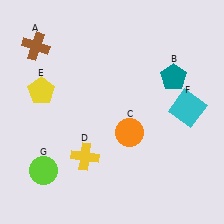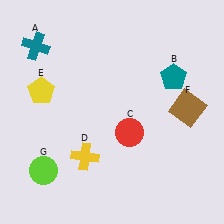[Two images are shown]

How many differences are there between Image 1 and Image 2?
There are 3 differences between the two images.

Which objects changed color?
A changed from brown to teal. C changed from orange to red. F changed from cyan to brown.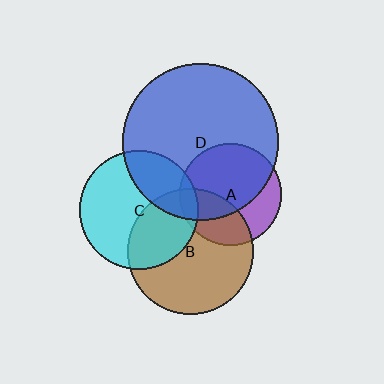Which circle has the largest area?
Circle D (blue).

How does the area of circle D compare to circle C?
Approximately 1.7 times.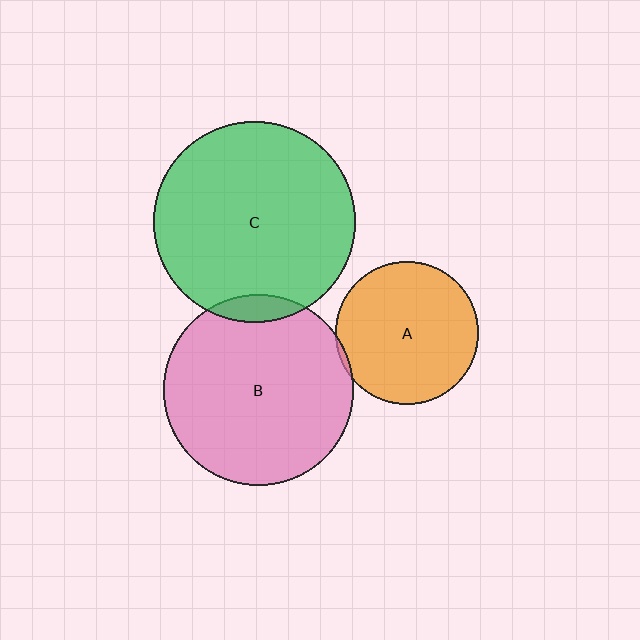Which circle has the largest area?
Circle C (green).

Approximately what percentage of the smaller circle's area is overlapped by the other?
Approximately 5%.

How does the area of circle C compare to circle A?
Approximately 2.0 times.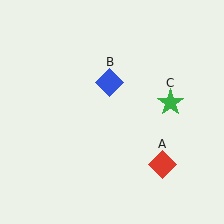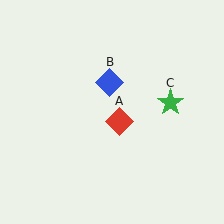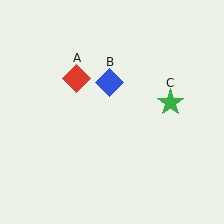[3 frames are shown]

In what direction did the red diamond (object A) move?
The red diamond (object A) moved up and to the left.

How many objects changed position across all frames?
1 object changed position: red diamond (object A).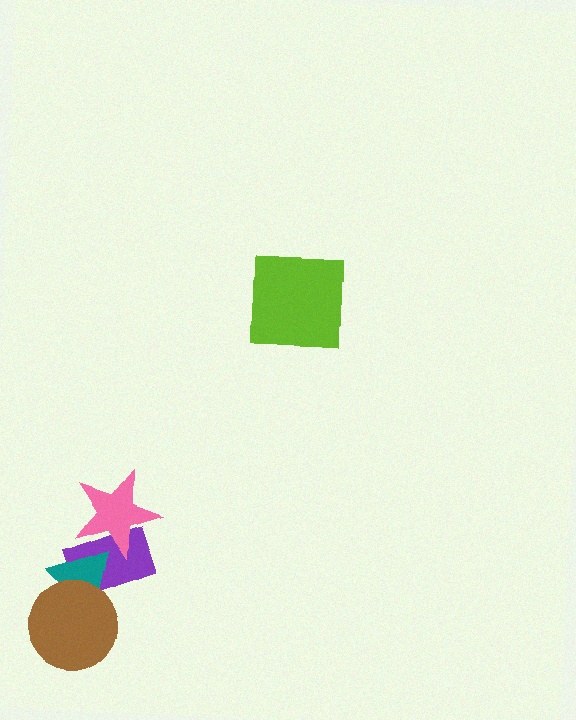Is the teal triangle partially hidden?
Yes, it is partially covered by another shape.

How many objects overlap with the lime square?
0 objects overlap with the lime square.